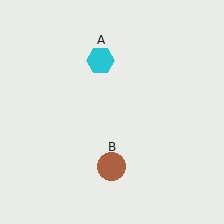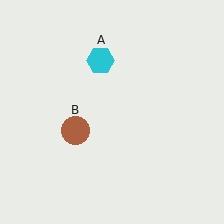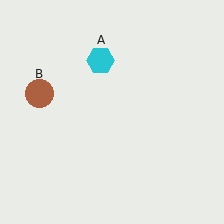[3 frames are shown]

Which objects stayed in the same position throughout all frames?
Cyan hexagon (object A) remained stationary.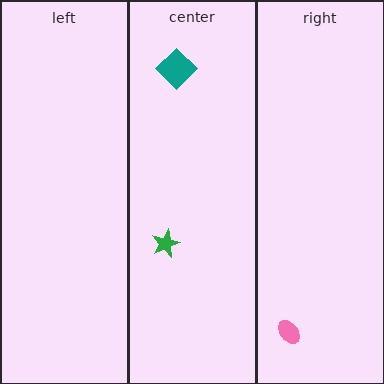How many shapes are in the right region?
1.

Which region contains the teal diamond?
The center region.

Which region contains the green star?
The center region.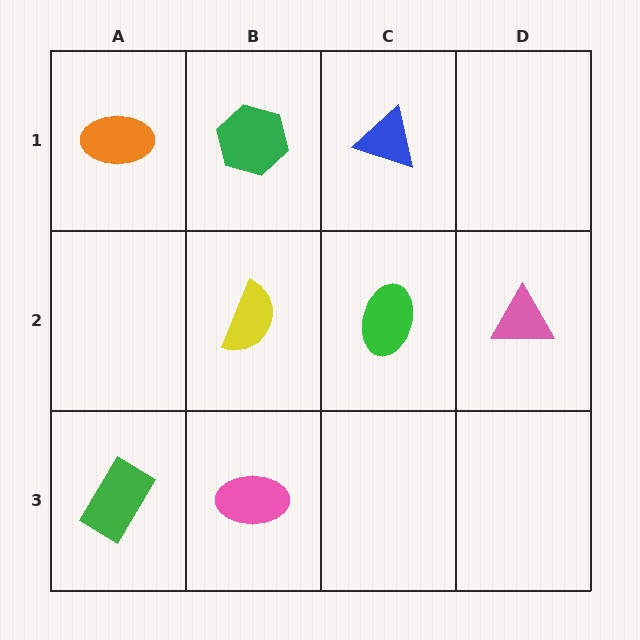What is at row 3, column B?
A pink ellipse.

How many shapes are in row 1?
3 shapes.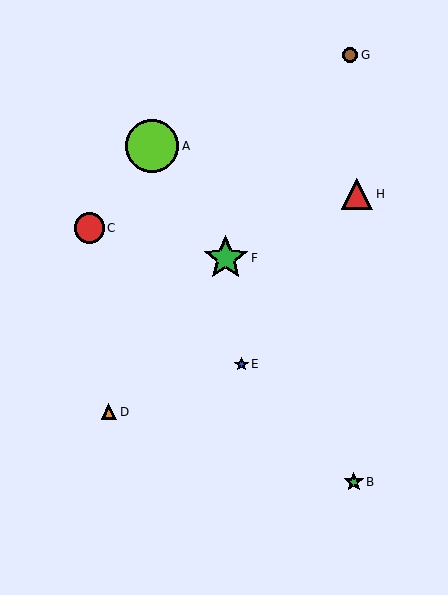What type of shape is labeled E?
Shape E is a blue star.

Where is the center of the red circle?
The center of the red circle is at (89, 228).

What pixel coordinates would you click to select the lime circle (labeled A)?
Click at (152, 146) to select the lime circle A.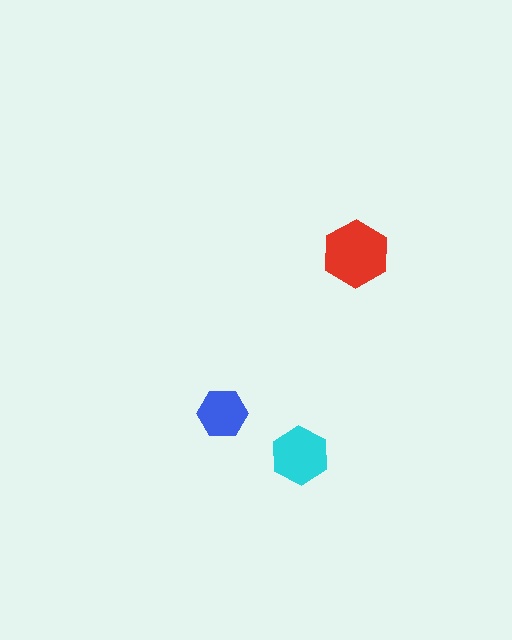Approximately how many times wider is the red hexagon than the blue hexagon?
About 1.5 times wider.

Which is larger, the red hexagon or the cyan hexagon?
The red one.